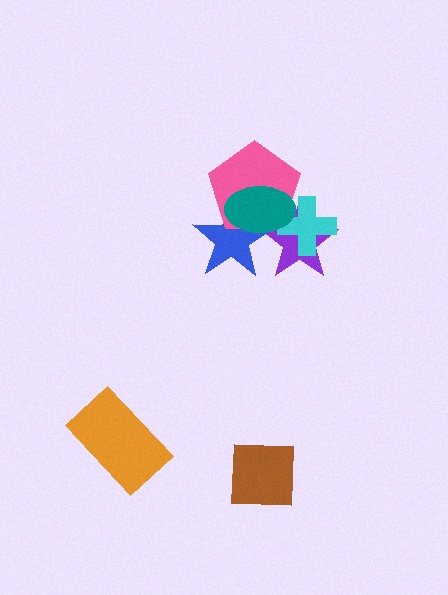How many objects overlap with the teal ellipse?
4 objects overlap with the teal ellipse.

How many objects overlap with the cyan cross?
3 objects overlap with the cyan cross.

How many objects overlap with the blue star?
3 objects overlap with the blue star.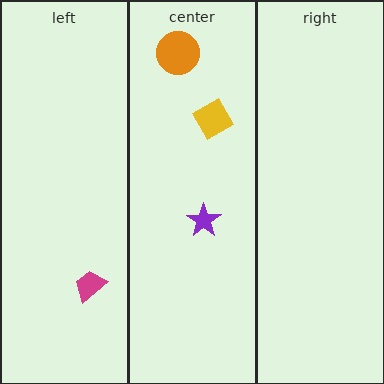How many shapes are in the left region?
1.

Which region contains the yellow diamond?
The center region.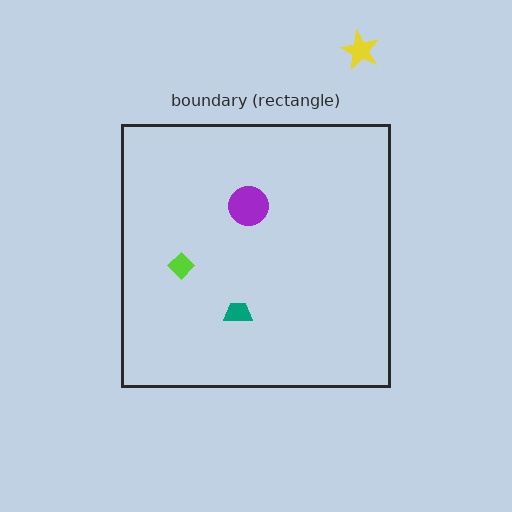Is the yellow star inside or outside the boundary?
Outside.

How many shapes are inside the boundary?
3 inside, 1 outside.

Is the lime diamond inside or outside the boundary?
Inside.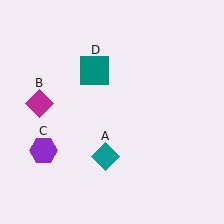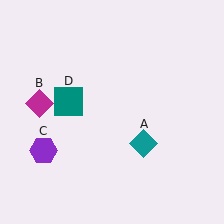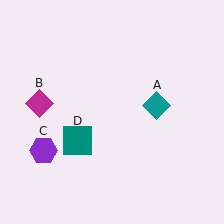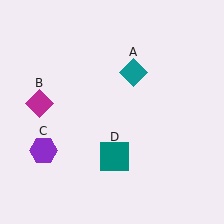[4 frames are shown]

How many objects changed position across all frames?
2 objects changed position: teal diamond (object A), teal square (object D).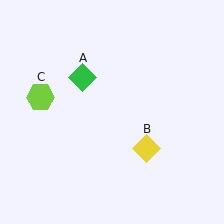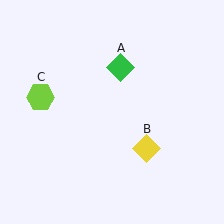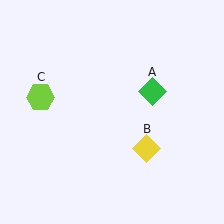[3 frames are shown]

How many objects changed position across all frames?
1 object changed position: green diamond (object A).